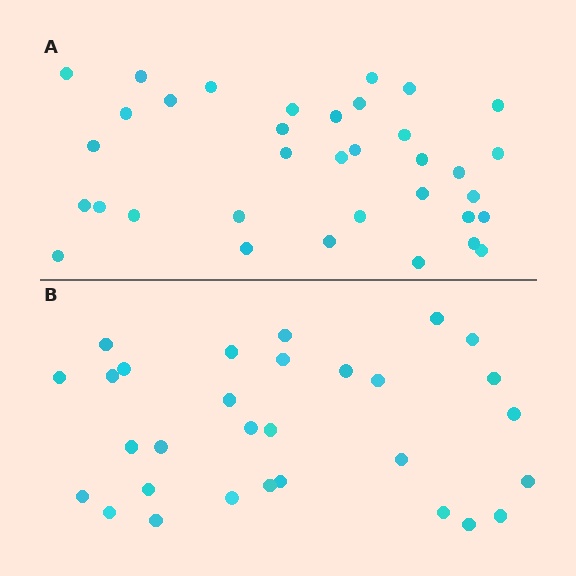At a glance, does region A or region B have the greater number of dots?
Region A (the top region) has more dots.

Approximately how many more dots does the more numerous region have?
Region A has about 5 more dots than region B.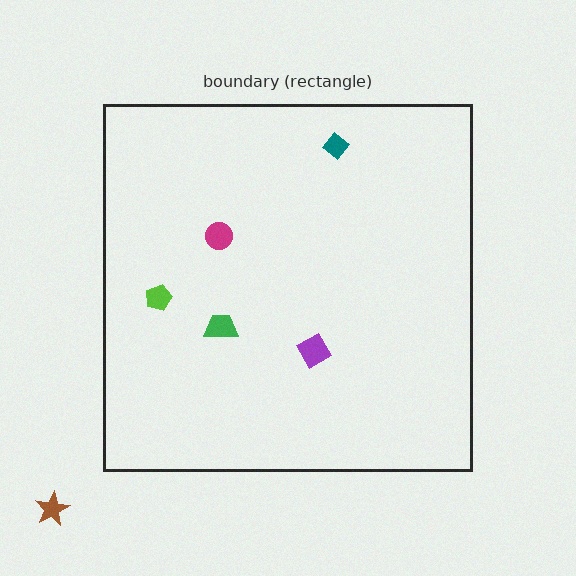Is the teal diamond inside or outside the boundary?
Inside.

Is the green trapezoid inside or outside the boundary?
Inside.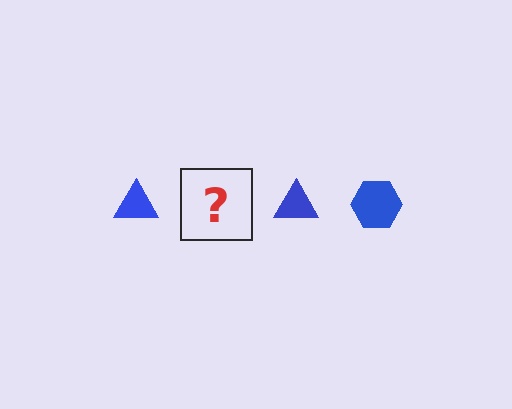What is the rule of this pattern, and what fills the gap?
The rule is that the pattern cycles through triangle, hexagon shapes in blue. The gap should be filled with a blue hexagon.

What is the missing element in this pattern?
The missing element is a blue hexagon.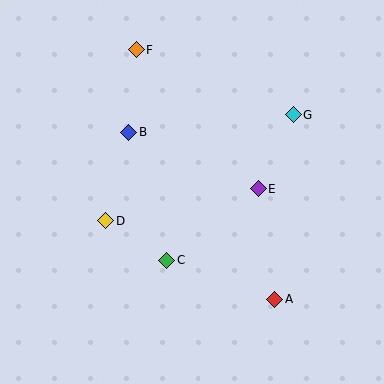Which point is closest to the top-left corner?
Point F is closest to the top-left corner.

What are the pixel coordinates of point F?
Point F is at (136, 50).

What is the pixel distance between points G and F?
The distance between G and F is 170 pixels.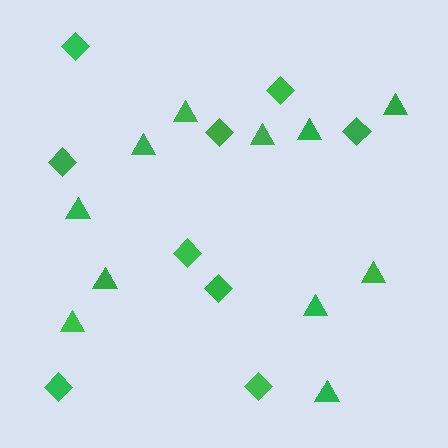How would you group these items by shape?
There are 2 groups: one group of diamonds (9) and one group of triangles (11).